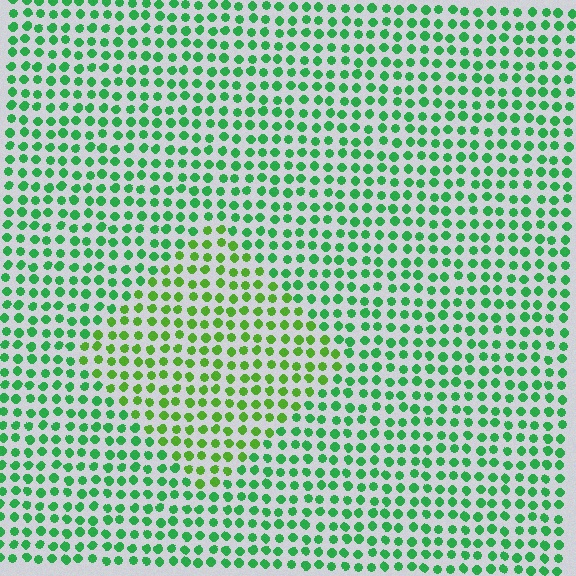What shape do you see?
I see a diamond.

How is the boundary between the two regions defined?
The boundary is defined purely by a slight shift in hue (about 32 degrees). Spacing, size, and orientation are identical on both sides.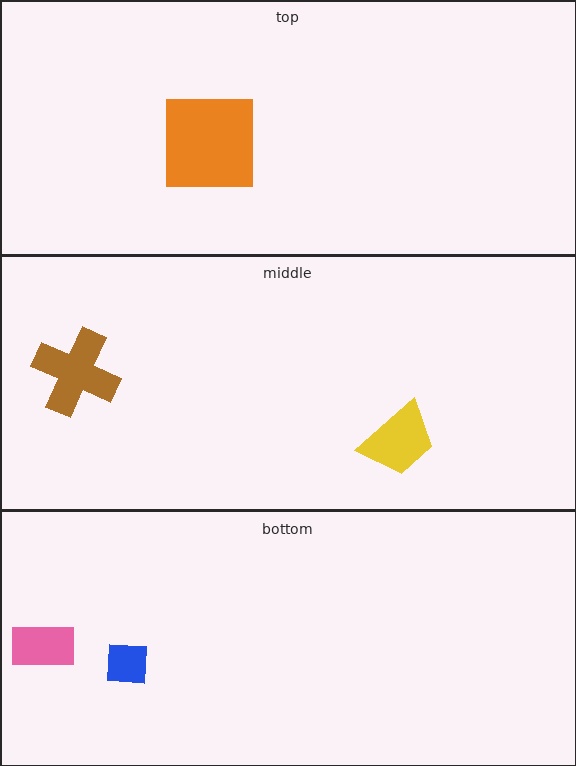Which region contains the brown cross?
The middle region.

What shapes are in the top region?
The orange square.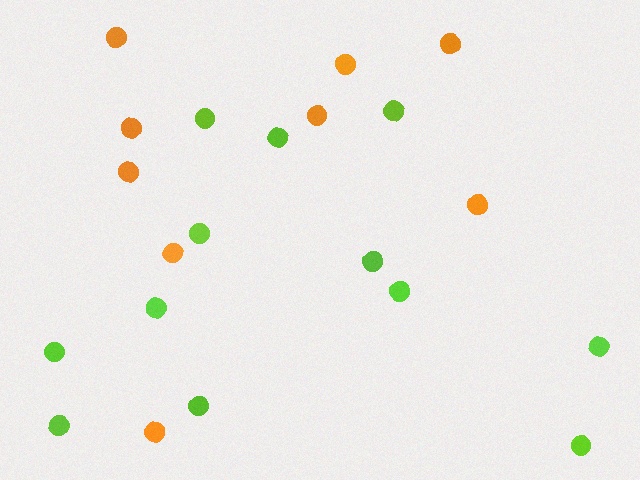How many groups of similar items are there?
There are 2 groups: one group of orange circles (9) and one group of lime circles (12).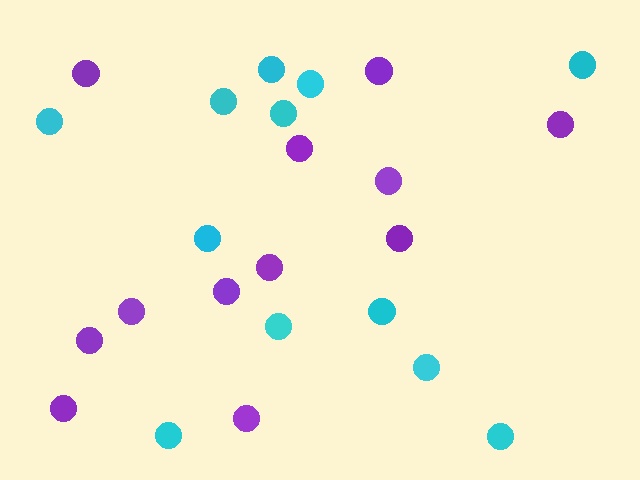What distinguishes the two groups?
There are 2 groups: one group of purple circles (12) and one group of cyan circles (12).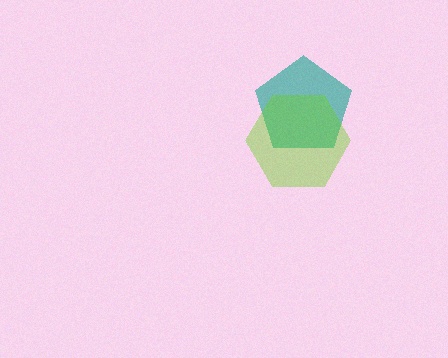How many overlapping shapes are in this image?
There are 2 overlapping shapes in the image.